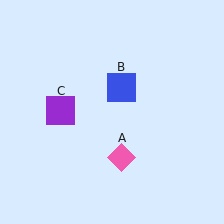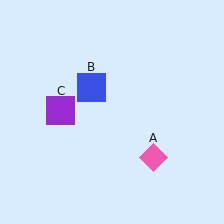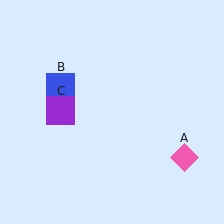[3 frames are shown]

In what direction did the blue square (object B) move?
The blue square (object B) moved left.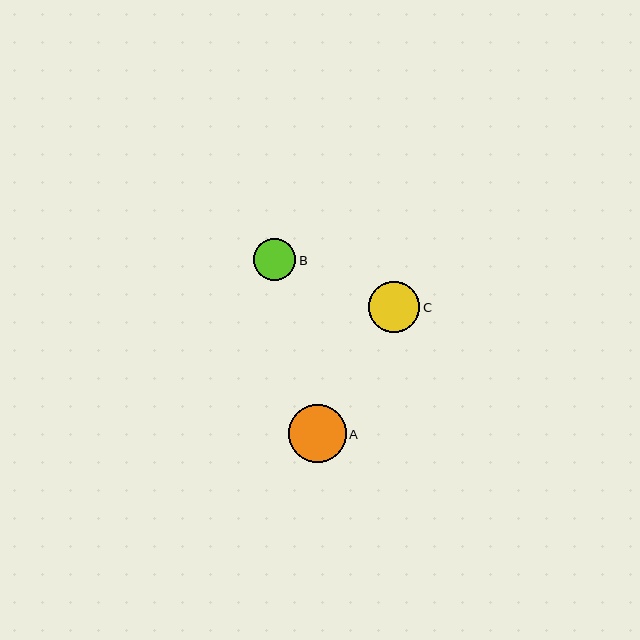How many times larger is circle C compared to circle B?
Circle C is approximately 1.2 times the size of circle B.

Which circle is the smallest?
Circle B is the smallest with a size of approximately 42 pixels.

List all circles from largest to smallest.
From largest to smallest: A, C, B.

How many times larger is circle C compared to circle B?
Circle C is approximately 1.2 times the size of circle B.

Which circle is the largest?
Circle A is the largest with a size of approximately 57 pixels.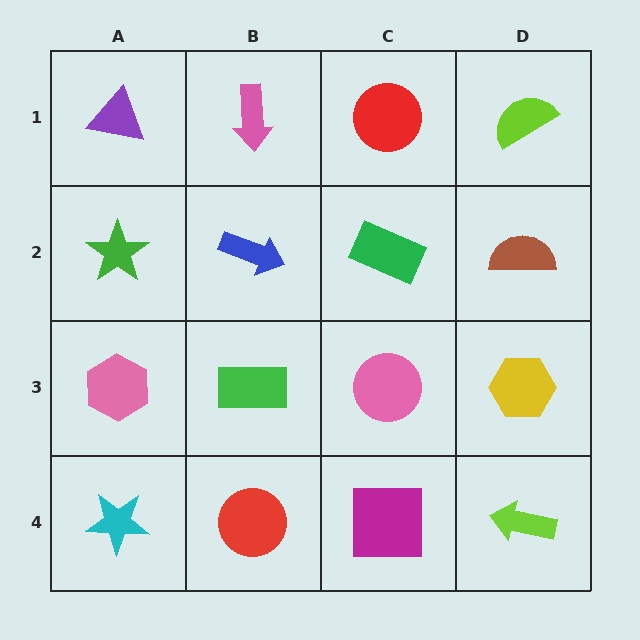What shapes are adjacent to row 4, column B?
A green rectangle (row 3, column B), a cyan star (row 4, column A), a magenta square (row 4, column C).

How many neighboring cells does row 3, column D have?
3.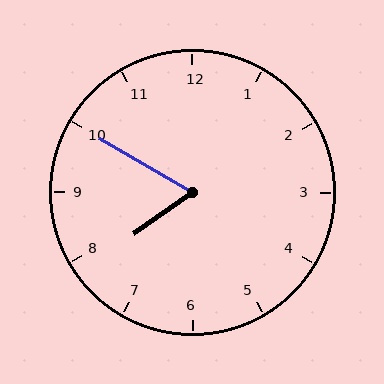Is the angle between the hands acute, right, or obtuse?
It is acute.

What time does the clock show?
7:50.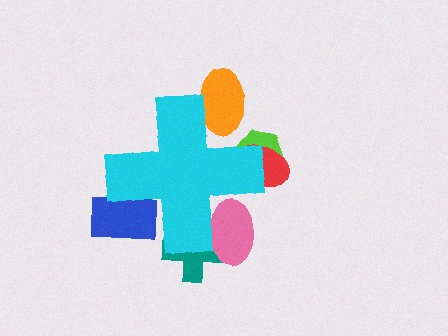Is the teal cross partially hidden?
Yes, the teal cross is partially hidden behind the cyan cross.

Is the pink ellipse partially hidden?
Yes, the pink ellipse is partially hidden behind the cyan cross.